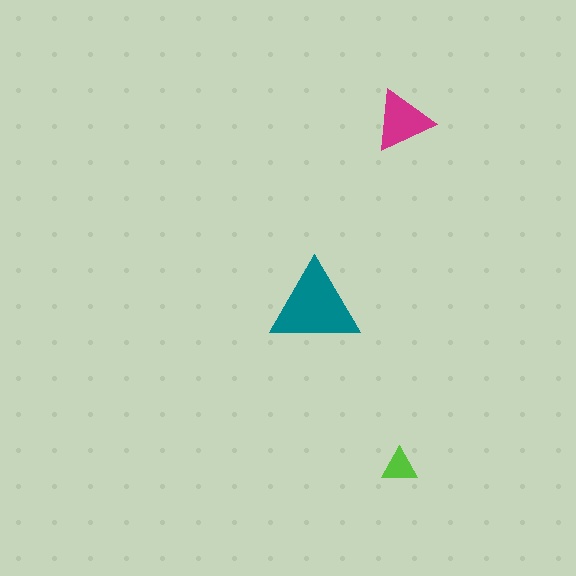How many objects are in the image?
There are 3 objects in the image.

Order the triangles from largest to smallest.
the teal one, the magenta one, the lime one.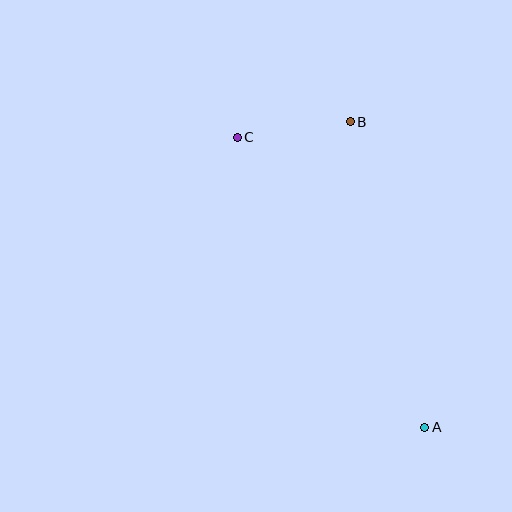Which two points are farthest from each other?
Points A and C are farthest from each other.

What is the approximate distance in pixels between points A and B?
The distance between A and B is approximately 314 pixels.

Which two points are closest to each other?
Points B and C are closest to each other.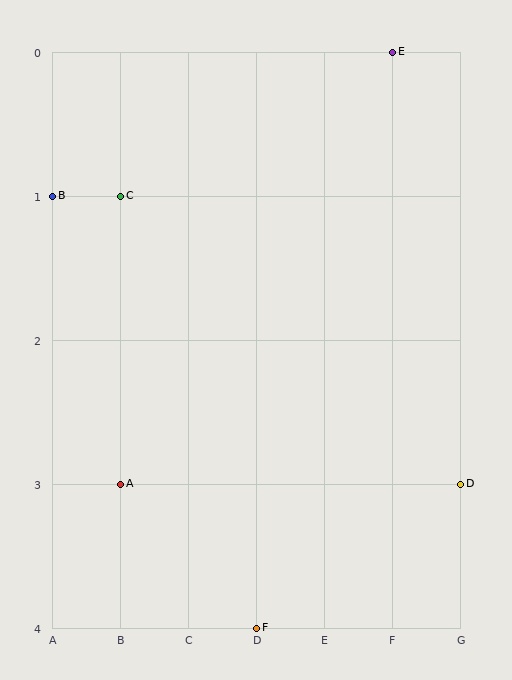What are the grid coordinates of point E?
Point E is at grid coordinates (F, 0).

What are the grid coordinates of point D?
Point D is at grid coordinates (G, 3).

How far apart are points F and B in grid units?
Points F and B are 3 columns and 3 rows apart (about 4.2 grid units diagonally).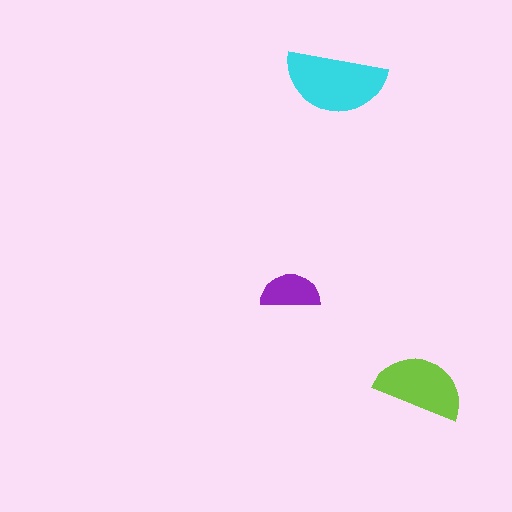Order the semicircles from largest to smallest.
the cyan one, the lime one, the purple one.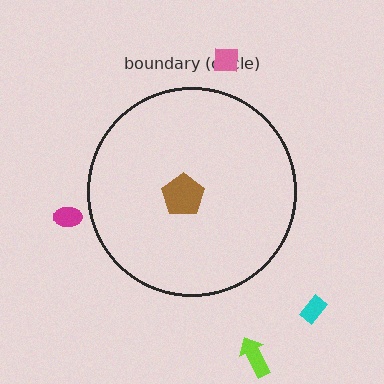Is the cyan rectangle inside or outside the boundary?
Outside.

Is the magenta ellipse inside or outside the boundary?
Outside.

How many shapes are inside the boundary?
1 inside, 4 outside.